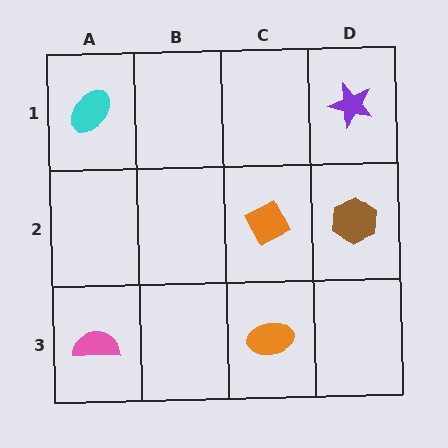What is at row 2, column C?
An orange diamond.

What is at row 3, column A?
A pink semicircle.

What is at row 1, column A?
A cyan ellipse.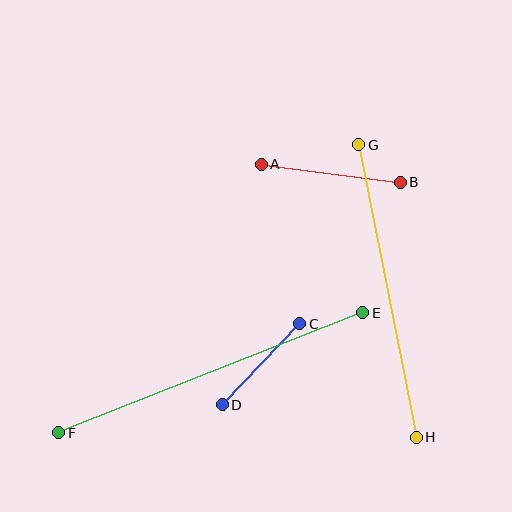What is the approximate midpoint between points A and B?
The midpoint is at approximately (331, 173) pixels.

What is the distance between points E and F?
The distance is approximately 327 pixels.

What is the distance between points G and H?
The distance is approximately 298 pixels.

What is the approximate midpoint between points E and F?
The midpoint is at approximately (211, 373) pixels.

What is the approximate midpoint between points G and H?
The midpoint is at approximately (388, 291) pixels.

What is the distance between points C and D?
The distance is approximately 112 pixels.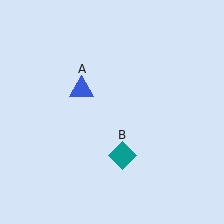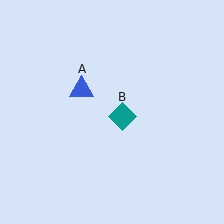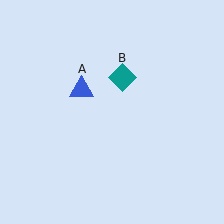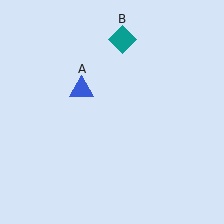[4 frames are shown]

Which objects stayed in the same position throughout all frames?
Blue triangle (object A) remained stationary.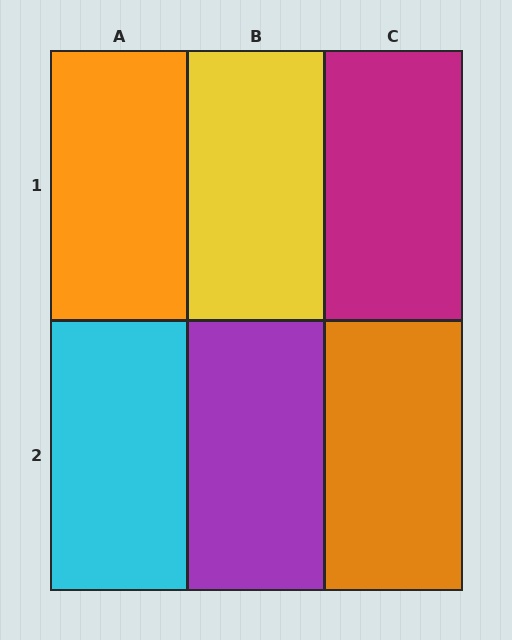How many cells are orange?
2 cells are orange.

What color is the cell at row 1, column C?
Magenta.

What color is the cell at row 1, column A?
Orange.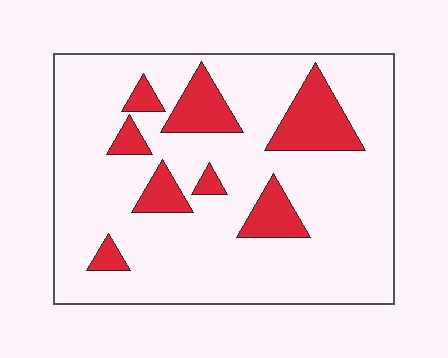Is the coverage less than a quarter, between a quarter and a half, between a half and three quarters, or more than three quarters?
Less than a quarter.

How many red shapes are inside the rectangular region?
8.